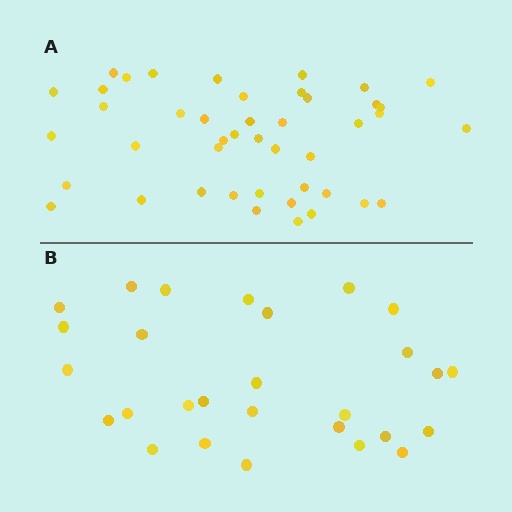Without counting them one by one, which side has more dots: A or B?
Region A (the top region) has more dots.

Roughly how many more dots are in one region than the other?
Region A has approximately 15 more dots than region B.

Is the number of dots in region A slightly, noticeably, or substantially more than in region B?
Region A has substantially more. The ratio is roughly 1.6 to 1.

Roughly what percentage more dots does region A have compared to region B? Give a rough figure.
About 55% more.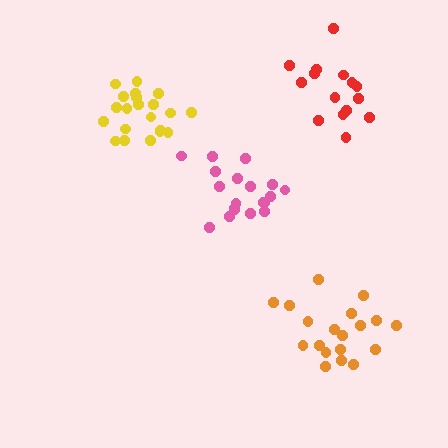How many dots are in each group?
Group 1: 15 dots, Group 2: 19 dots, Group 3: 19 dots, Group 4: 21 dots (74 total).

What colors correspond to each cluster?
The clusters are colored: red, orange, pink, yellow.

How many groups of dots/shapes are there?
There are 4 groups.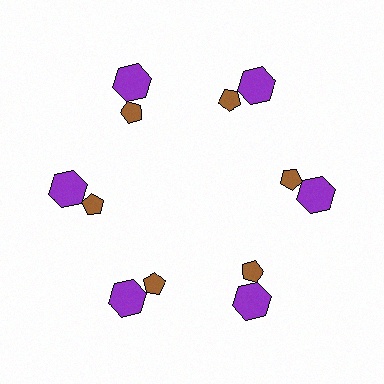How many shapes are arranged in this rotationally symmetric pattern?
There are 12 shapes, arranged in 6 groups of 2.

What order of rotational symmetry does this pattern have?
This pattern has 6-fold rotational symmetry.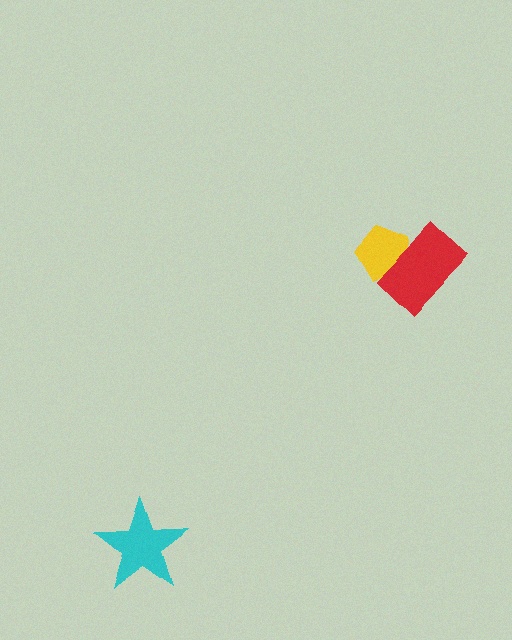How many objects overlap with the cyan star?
0 objects overlap with the cyan star.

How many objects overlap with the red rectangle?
1 object overlaps with the red rectangle.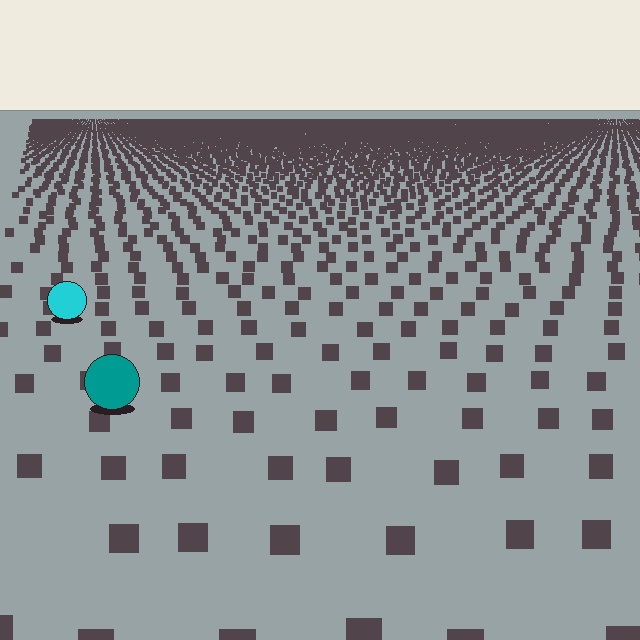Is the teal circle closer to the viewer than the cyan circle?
Yes. The teal circle is closer — you can tell from the texture gradient: the ground texture is coarser near it.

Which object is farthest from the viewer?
The cyan circle is farthest from the viewer. It appears smaller and the ground texture around it is denser.